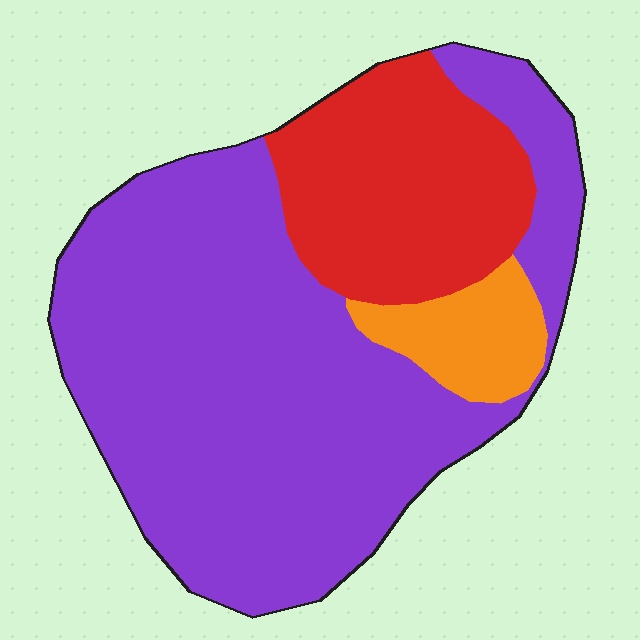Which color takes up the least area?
Orange, at roughly 10%.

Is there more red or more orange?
Red.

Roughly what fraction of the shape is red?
Red takes up about one quarter (1/4) of the shape.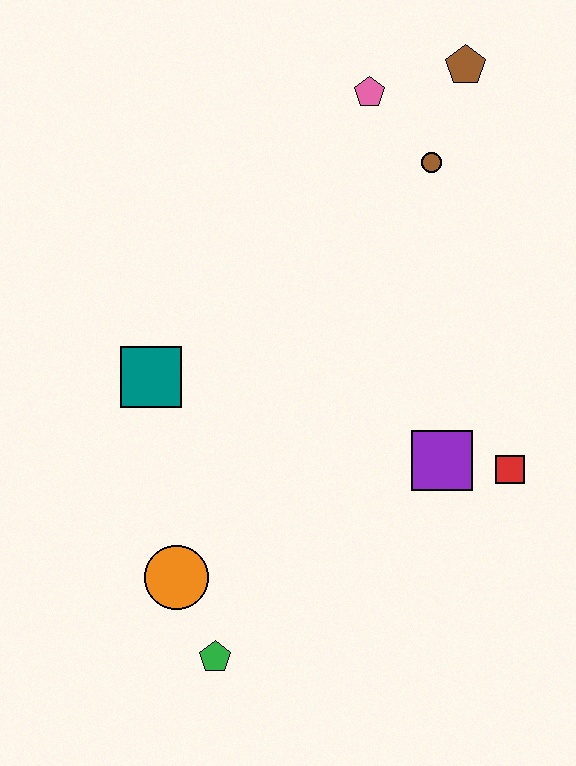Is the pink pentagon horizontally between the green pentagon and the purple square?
Yes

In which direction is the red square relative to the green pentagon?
The red square is to the right of the green pentagon.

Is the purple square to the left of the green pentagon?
No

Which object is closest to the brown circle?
The pink pentagon is closest to the brown circle.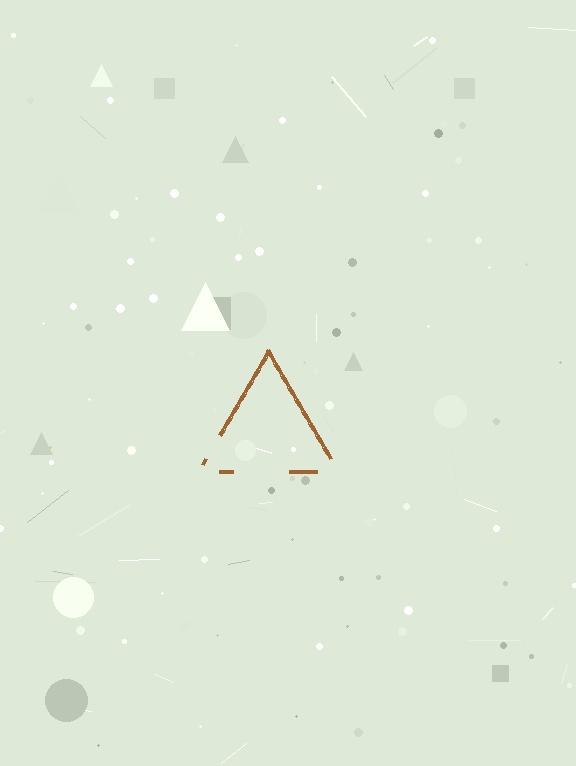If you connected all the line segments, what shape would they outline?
They would outline a triangle.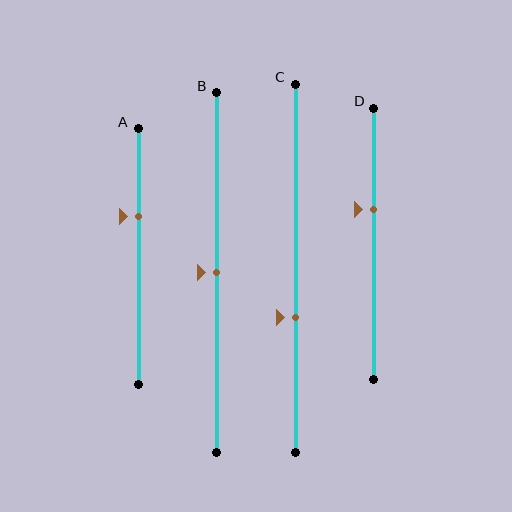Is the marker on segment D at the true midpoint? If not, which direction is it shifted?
No, the marker on segment D is shifted upward by about 13% of the segment length.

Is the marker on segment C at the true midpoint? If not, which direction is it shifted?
No, the marker on segment C is shifted downward by about 13% of the segment length.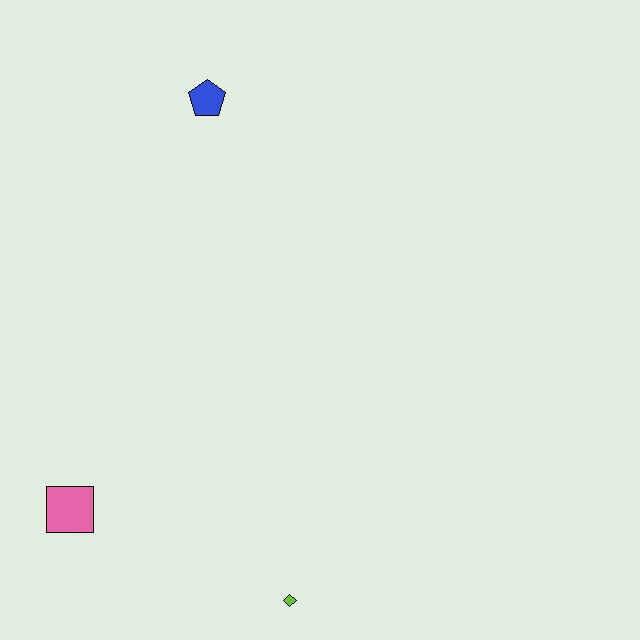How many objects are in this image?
There are 3 objects.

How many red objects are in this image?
There are no red objects.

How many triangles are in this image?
There are no triangles.